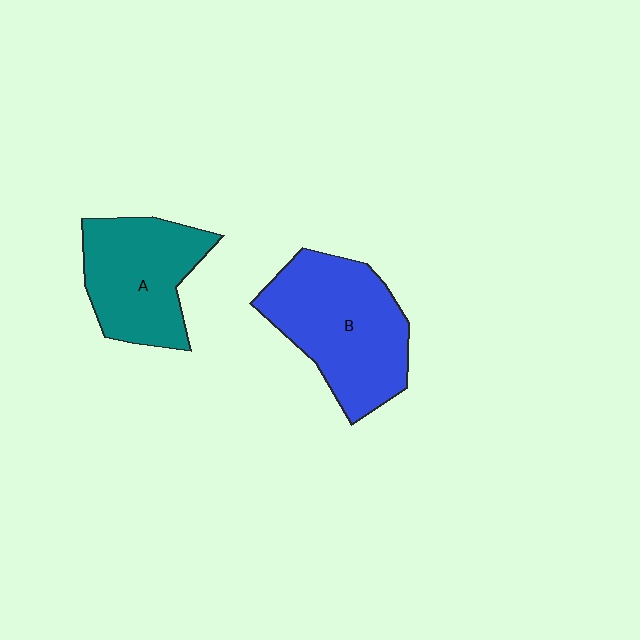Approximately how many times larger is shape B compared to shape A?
Approximately 1.2 times.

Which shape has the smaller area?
Shape A (teal).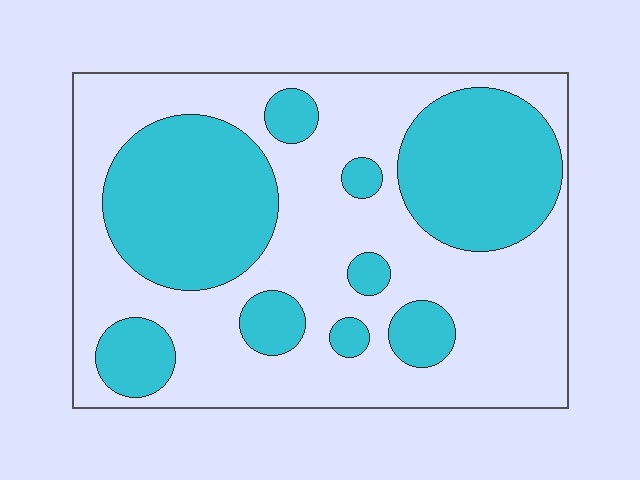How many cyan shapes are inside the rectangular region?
9.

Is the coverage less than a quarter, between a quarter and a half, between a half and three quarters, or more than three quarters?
Between a quarter and a half.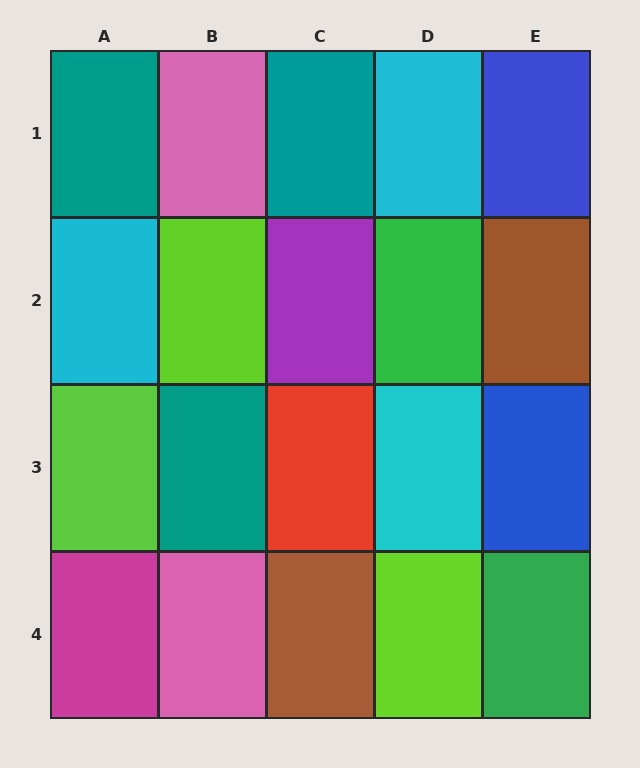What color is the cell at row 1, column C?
Teal.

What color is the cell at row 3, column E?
Blue.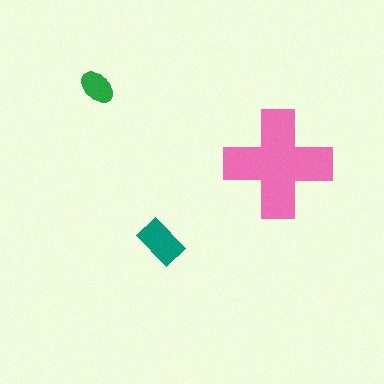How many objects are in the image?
There are 3 objects in the image.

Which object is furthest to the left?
The green ellipse is leftmost.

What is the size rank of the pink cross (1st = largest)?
1st.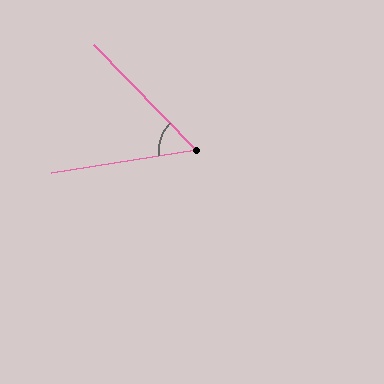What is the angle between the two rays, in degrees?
Approximately 55 degrees.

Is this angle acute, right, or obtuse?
It is acute.